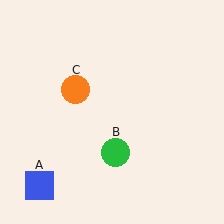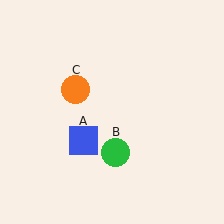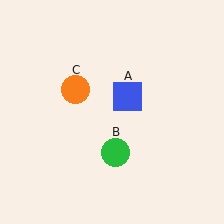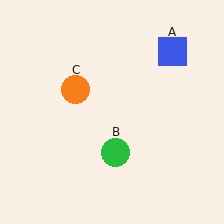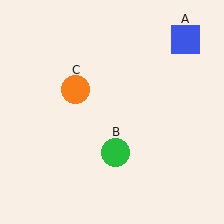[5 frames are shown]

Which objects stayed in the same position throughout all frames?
Green circle (object B) and orange circle (object C) remained stationary.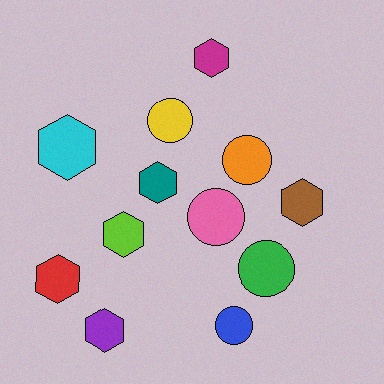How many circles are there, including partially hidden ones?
There are 5 circles.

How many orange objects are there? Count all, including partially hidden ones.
There is 1 orange object.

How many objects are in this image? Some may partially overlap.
There are 12 objects.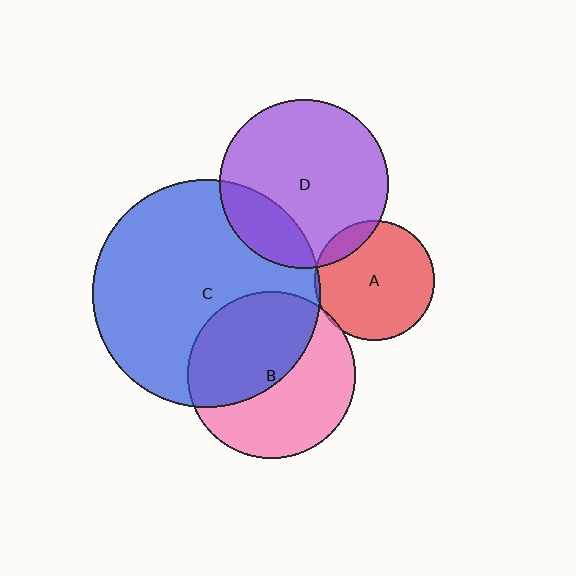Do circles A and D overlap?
Yes.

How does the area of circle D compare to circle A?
Approximately 2.0 times.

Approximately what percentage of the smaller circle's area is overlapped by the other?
Approximately 10%.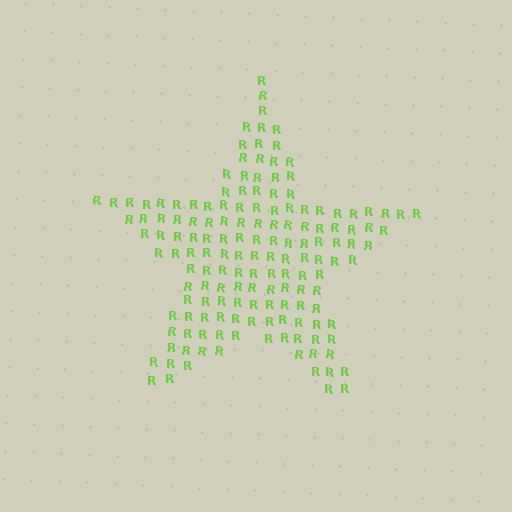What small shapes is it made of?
It is made of small letter R's.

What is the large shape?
The large shape is a star.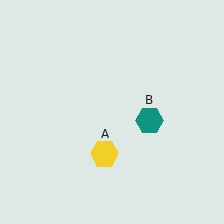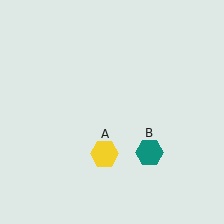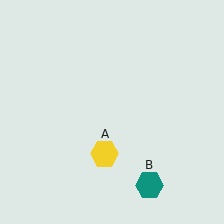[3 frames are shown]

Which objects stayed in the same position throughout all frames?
Yellow hexagon (object A) remained stationary.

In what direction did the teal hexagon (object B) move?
The teal hexagon (object B) moved down.